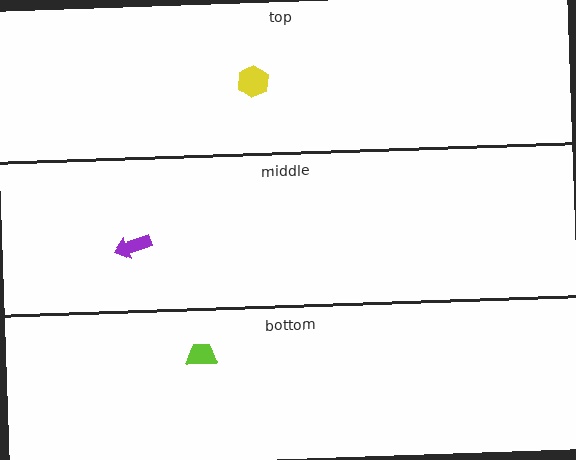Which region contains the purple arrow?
The middle region.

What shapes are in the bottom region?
The lime trapezoid.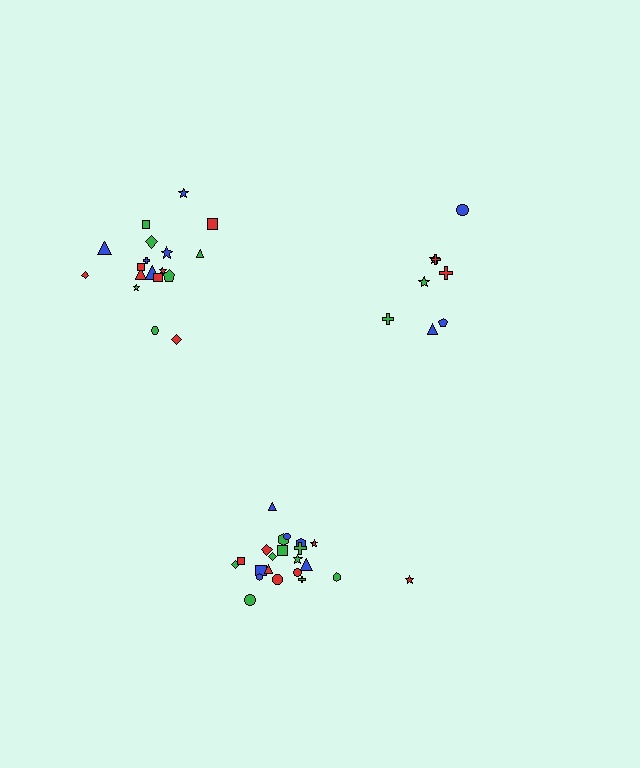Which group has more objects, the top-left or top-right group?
The top-left group.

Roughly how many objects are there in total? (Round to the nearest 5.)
Roughly 50 objects in total.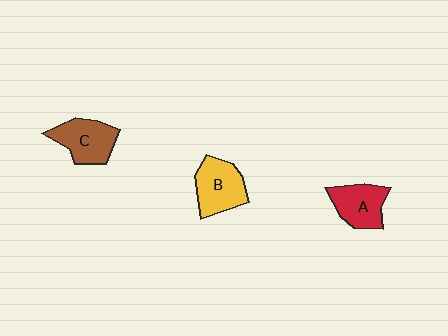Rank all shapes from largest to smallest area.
From largest to smallest: B (yellow), C (brown), A (red).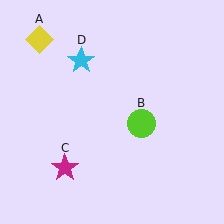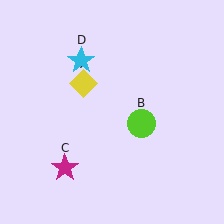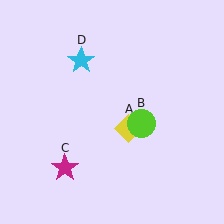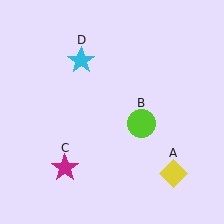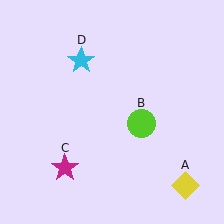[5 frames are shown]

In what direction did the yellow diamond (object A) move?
The yellow diamond (object A) moved down and to the right.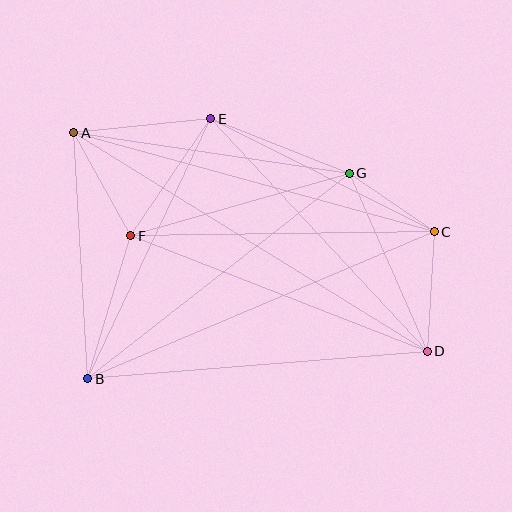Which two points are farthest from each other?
Points A and D are farthest from each other.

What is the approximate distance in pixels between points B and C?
The distance between B and C is approximately 376 pixels.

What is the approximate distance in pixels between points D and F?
The distance between D and F is approximately 318 pixels.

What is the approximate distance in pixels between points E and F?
The distance between E and F is approximately 142 pixels.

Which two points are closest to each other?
Points C and G are closest to each other.